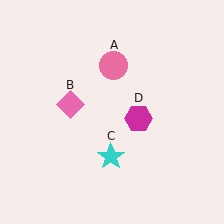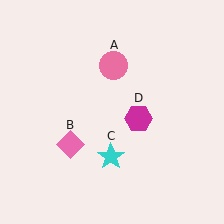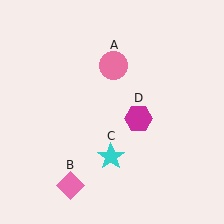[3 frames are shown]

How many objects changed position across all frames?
1 object changed position: pink diamond (object B).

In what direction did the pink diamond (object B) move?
The pink diamond (object B) moved down.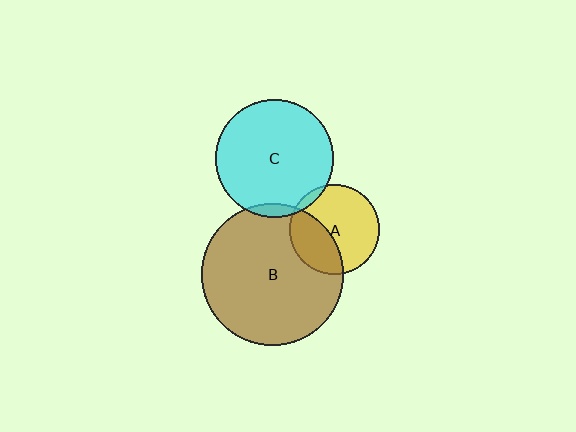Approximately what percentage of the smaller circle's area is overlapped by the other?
Approximately 5%.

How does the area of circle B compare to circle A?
Approximately 2.5 times.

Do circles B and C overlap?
Yes.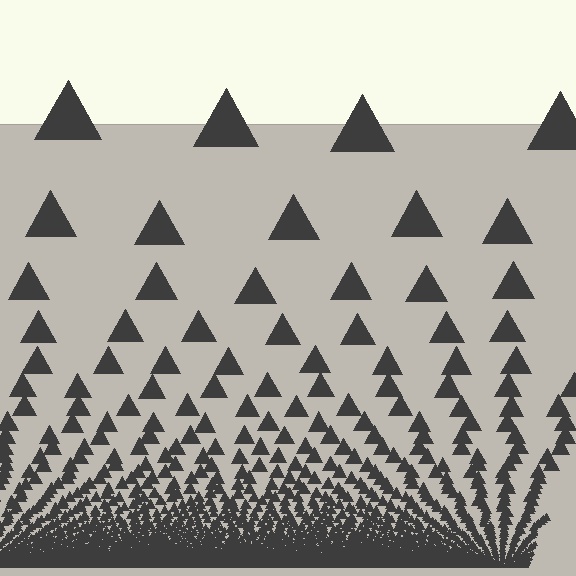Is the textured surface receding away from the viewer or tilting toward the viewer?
The surface appears to tilt toward the viewer. Texture elements get larger and sparser toward the top.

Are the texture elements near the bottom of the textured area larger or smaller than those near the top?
Smaller. The gradient is inverted — elements near the bottom are smaller and denser.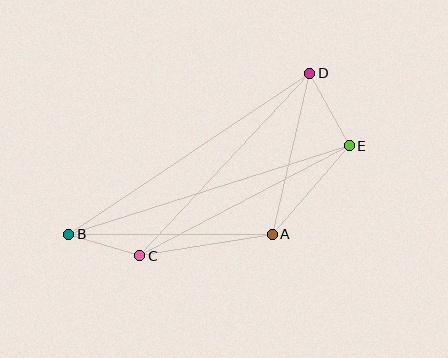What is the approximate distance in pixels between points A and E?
The distance between A and E is approximately 117 pixels.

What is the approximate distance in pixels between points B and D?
The distance between B and D is approximately 290 pixels.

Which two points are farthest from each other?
Points B and E are farthest from each other.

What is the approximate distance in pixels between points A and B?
The distance between A and B is approximately 204 pixels.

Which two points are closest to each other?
Points B and C are closest to each other.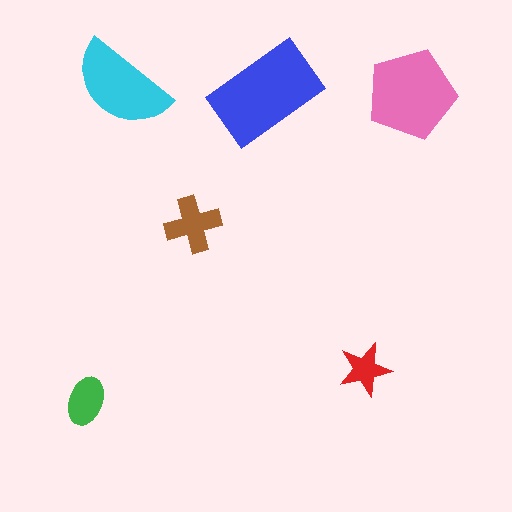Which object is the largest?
The blue rectangle.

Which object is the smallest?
The red star.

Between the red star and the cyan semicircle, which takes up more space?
The cyan semicircle.